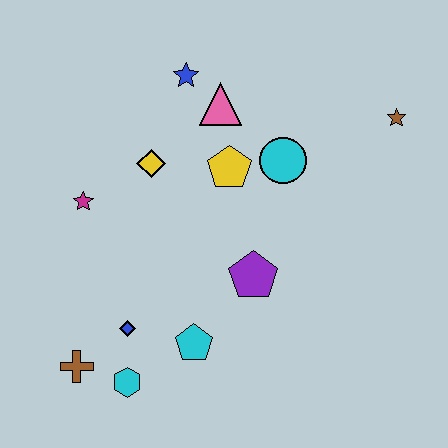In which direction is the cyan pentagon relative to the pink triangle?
The cyan pentagon is below the pink triangle.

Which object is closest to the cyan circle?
The yellow pentagon is closest to the cyan circle.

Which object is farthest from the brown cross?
The brown star is farthest from the brown cross.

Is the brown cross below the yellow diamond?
Yes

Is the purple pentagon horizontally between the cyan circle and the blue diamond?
Yes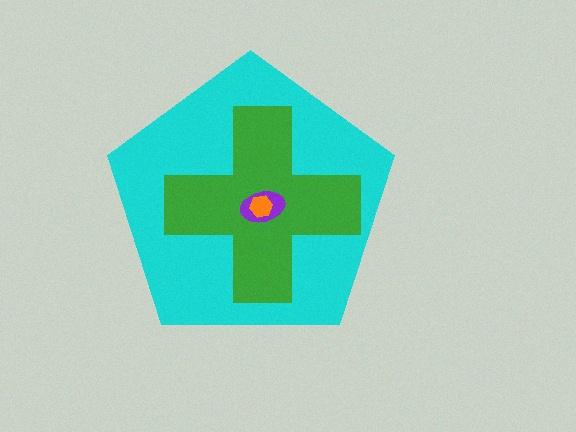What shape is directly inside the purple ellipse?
The orange hexagon.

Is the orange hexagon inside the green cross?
Yes.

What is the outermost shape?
The cyan pentagon.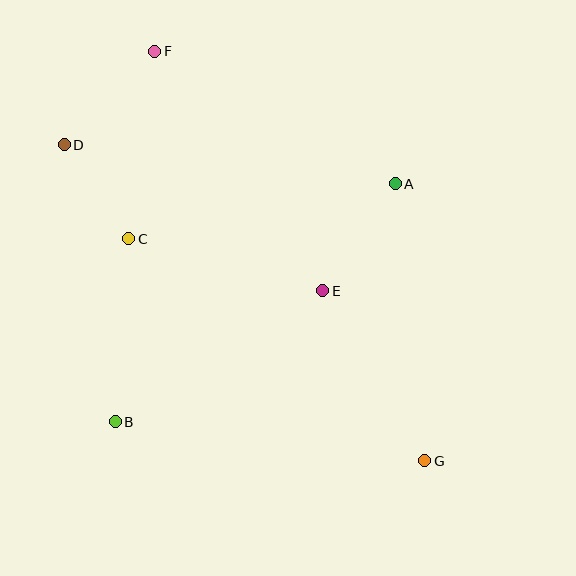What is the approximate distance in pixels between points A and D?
The distance between A and D is approximately 333 pixels.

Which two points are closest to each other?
Points C and D are closest to each other.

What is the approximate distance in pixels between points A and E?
The distance between A and E is approximately 129 pixels.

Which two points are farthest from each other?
Points F and G are farthest from each other.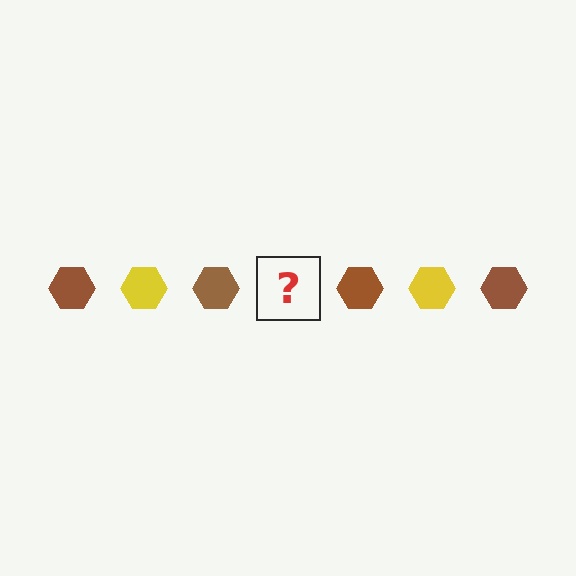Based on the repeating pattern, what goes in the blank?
The blank should be a yellow hexagon.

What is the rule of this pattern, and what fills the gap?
The rule is that the pattern cycles through brown, yellow hexagons. The gap should be filled with a yellow hexagon.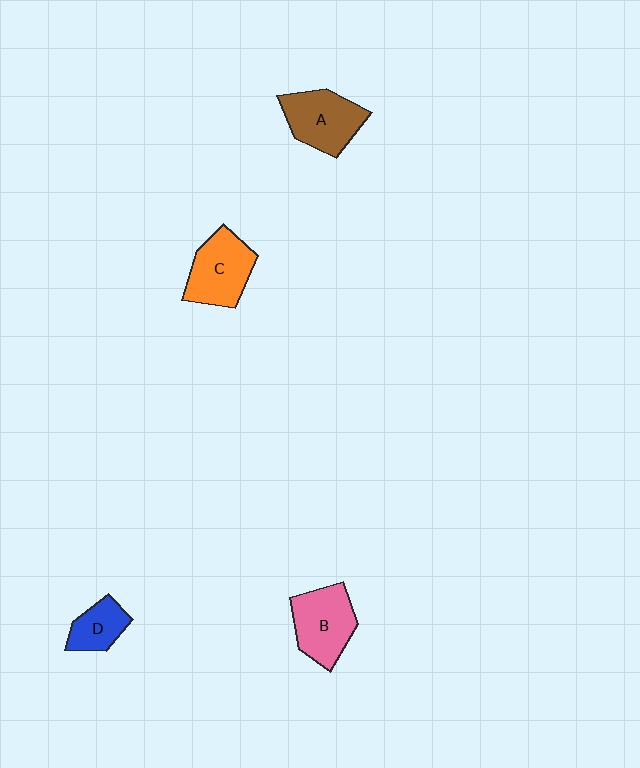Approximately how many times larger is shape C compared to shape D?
Approximately 1.7 times.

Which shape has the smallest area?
Shape D (blue).